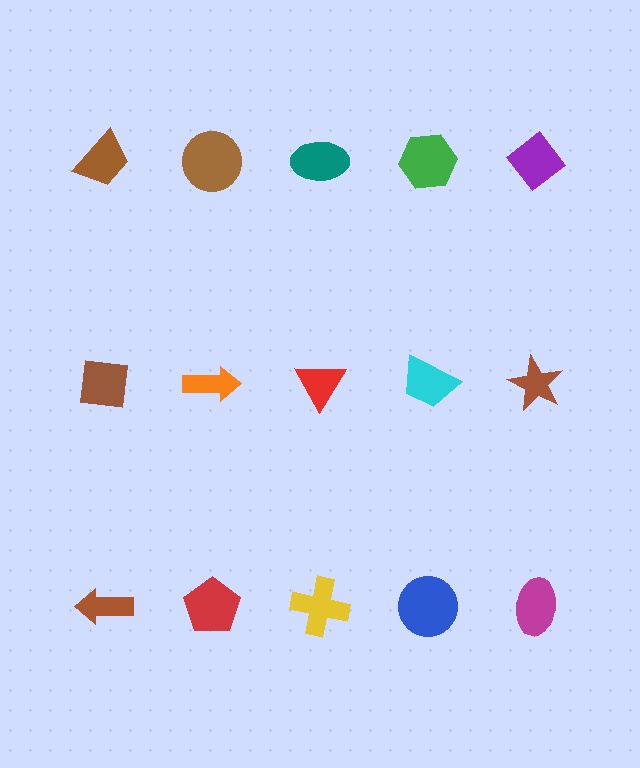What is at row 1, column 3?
A teal ellipse.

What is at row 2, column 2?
An orange arrow.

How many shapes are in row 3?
5 shapes.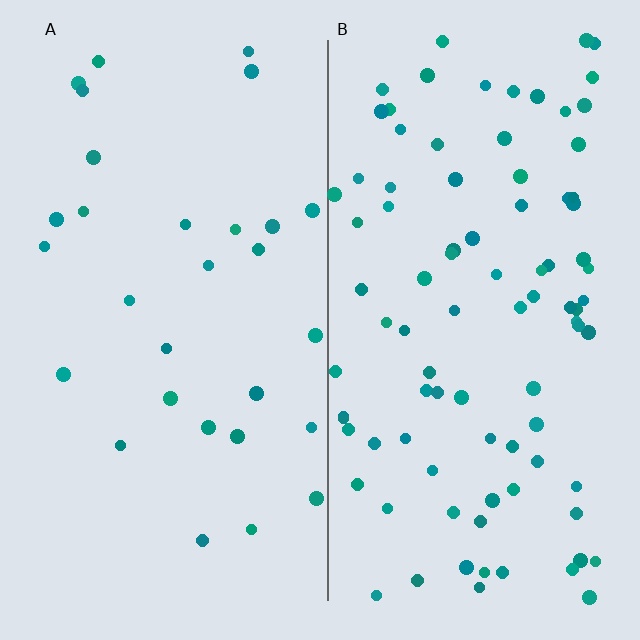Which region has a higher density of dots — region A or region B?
B (the right).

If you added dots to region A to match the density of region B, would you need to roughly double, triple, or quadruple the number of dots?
Approximately triple.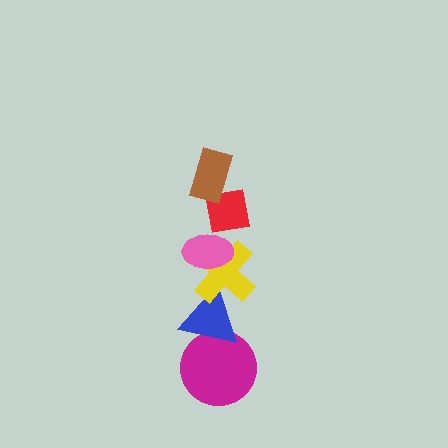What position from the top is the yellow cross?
The yellow cross is 4th from the top.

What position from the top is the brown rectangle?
The brown rectangle is 1st from the top.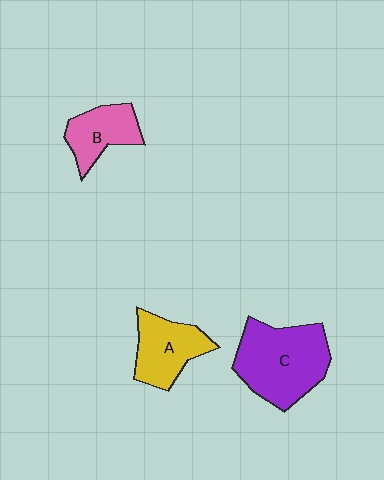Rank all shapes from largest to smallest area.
From largest to smallest: C (purple), A (yellow), B (pink).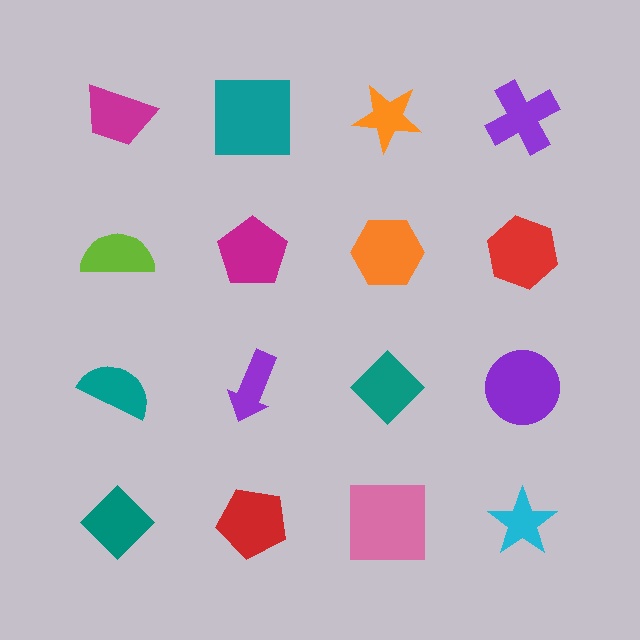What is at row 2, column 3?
An orange hexagon.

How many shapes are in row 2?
4 shapes.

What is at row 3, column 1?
A teal semicircle.